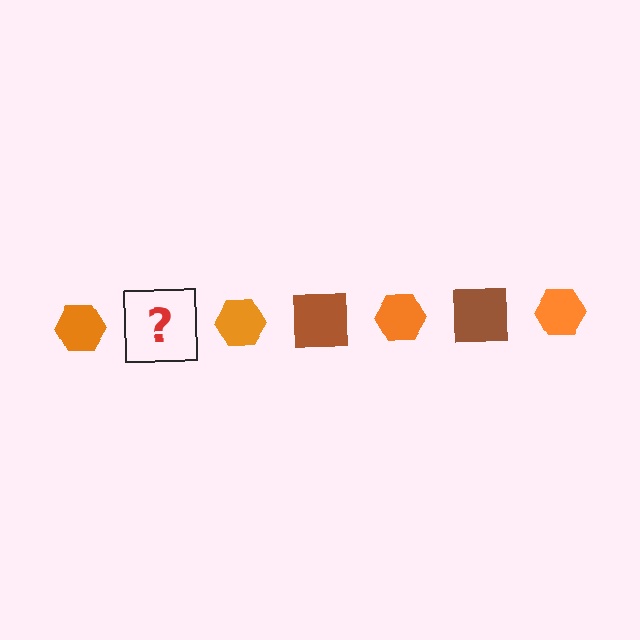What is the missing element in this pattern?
The missing element is a brown square.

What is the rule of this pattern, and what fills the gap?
The rule is that the pattern alternates between orange hexagon and brown square. The gap should be filled with a brown square.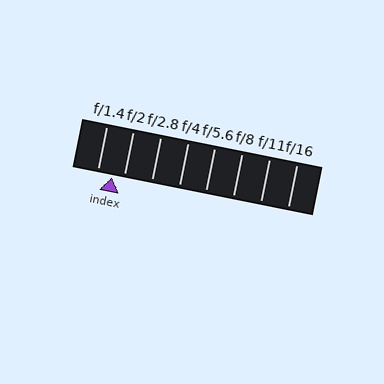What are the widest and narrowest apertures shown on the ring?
The widest aperture shown is f/1.4 and the narrowest is f/16.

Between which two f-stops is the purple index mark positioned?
The index mark is between f/1.4 and f/2.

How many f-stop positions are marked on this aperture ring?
There are 8 f-stop positions marked.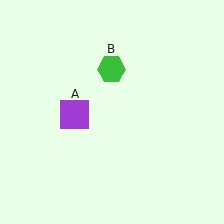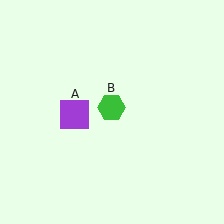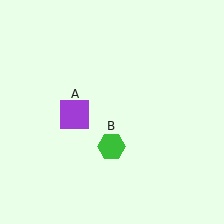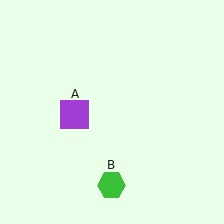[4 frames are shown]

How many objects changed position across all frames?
1 object changed position: green hexagon (object B).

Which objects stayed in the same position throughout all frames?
Purple square (object A) remained stationary.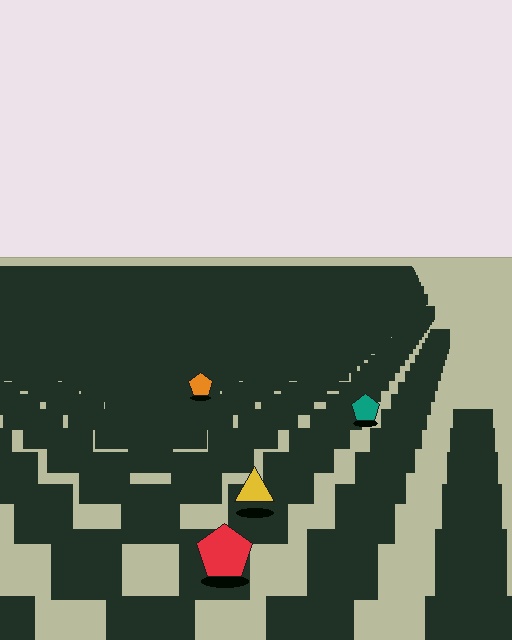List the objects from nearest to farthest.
From nearest to farthest: the red pentagon, the yellow triangle, the teal pentagon, the orange pentagon.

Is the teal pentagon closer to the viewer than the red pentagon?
No. The red pentagon is closer — you can tell from the texture gradient: the ground texture is coarser near it.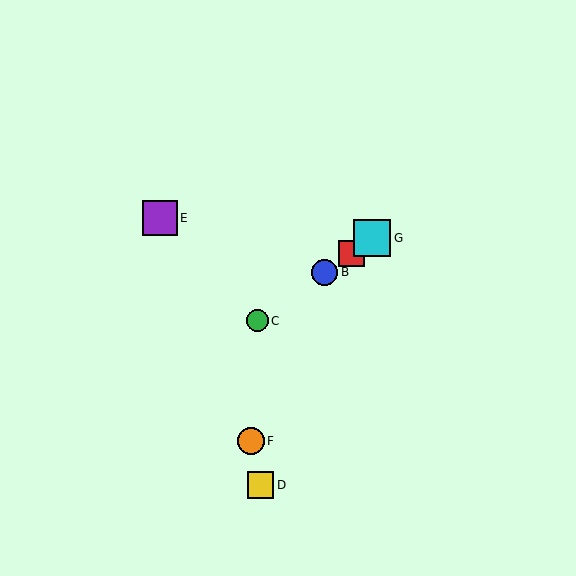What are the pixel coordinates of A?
Object A is at (351, 253).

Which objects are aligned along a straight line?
Objects A, B, C, G are aligned along a straight line.